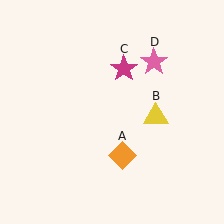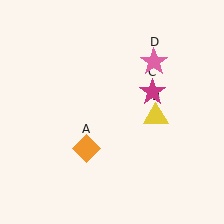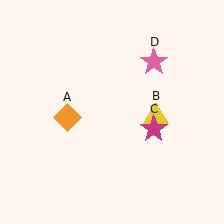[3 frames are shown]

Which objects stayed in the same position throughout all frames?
Yellow triangle (object B) and pink star (object D) remained stationary.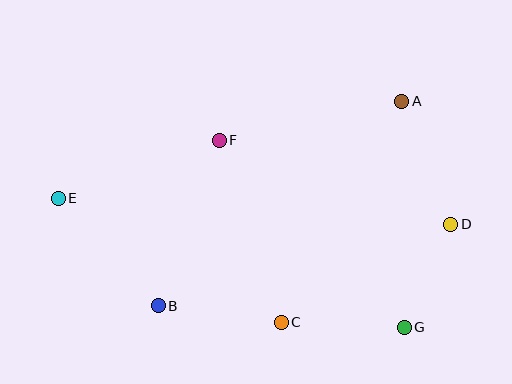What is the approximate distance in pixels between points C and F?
The distance between C and F is approximately 192 pixels.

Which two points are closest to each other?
Points D and G are closest to each other.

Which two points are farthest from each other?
Points D and E are farthest from each other.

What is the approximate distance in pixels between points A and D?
The distance between A and D is approximately 132 pixels.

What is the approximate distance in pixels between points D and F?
The distance between D and F is approximately 246 pixels.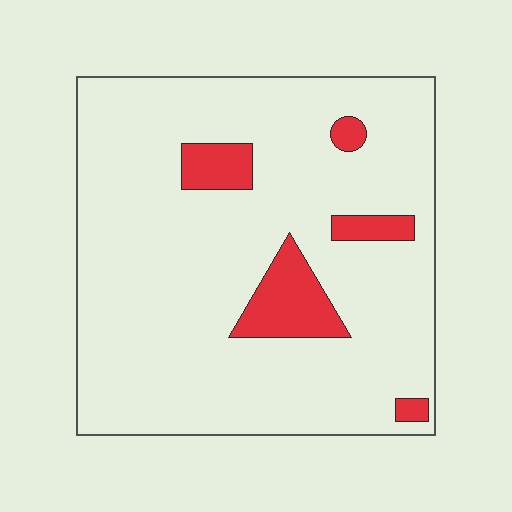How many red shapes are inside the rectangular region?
5.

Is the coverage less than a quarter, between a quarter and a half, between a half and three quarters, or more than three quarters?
Less than a quarter.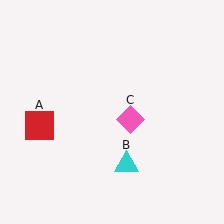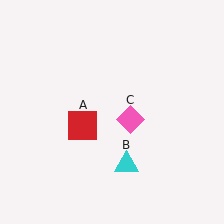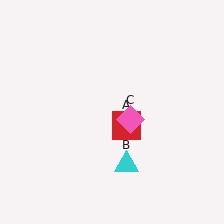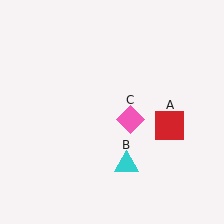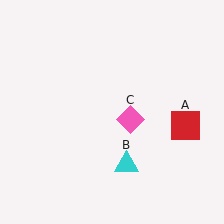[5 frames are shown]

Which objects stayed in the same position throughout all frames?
Cyan triangle (object B) and pink diamond (object C) remained stationary.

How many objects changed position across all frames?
1 object changed position: red square (object A).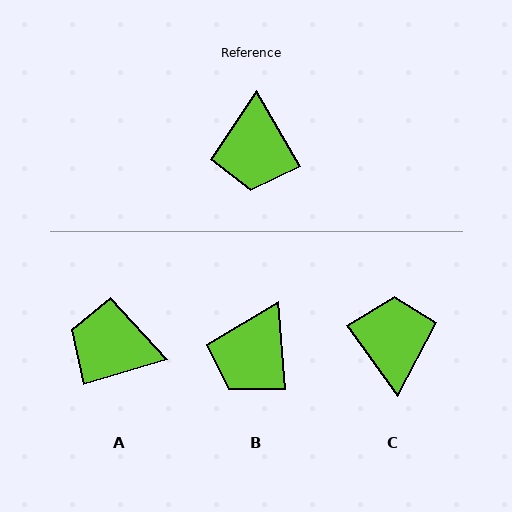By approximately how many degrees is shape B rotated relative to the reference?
Approximately 26 degrees clockwise.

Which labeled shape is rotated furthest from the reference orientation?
C, about 174 degrees away.